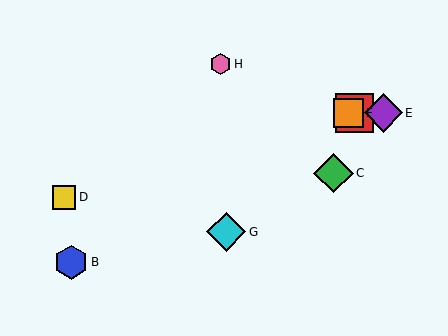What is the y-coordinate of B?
Object B is at y≈262.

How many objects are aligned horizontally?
3 objects (A, E, F) are aligned horizontally.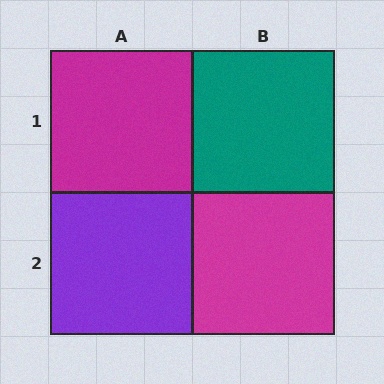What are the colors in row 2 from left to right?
Purple, magenta.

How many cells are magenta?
2 cells are magenta.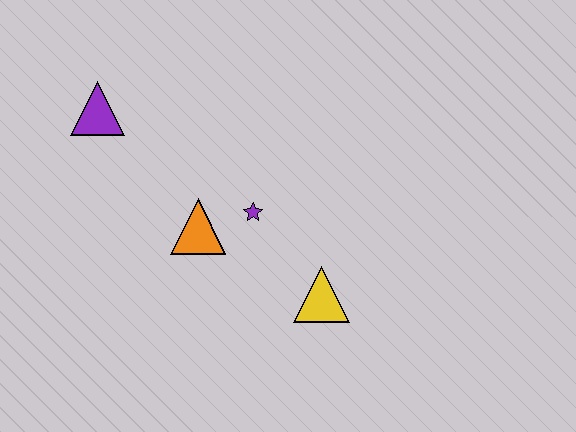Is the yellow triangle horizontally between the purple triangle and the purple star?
No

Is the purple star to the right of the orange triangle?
Yes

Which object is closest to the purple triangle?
The orange triangle is closest to the purple triangle.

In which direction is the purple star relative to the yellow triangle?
The purple star is above the yellow triangle.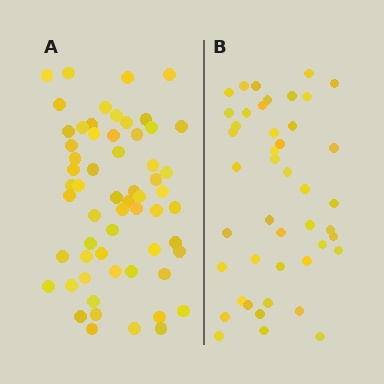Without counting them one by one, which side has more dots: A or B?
Region A (the left region) has more dots.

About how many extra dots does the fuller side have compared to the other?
Region A has approximately 15 more dots than region B.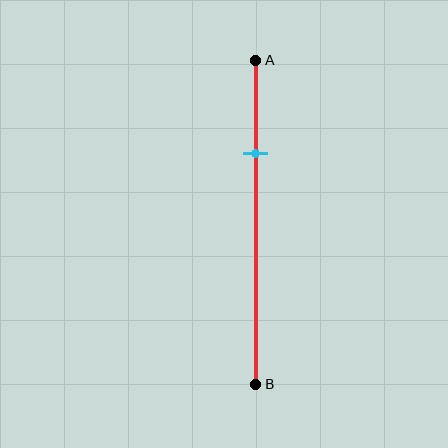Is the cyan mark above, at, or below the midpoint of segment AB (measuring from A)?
The cyan mark is above the midpoint of segment AB.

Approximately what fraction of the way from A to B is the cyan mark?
The cyan mark is approximately 30% of the way from A to B.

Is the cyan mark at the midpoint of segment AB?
No, the mark is at about 30% from A, not at the 50% midpoint.